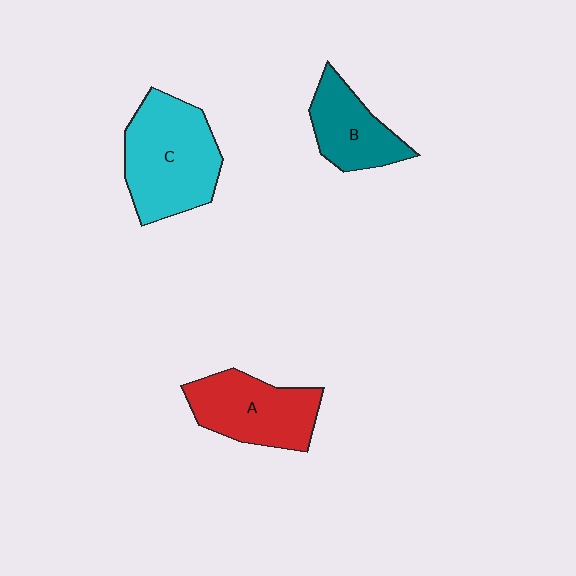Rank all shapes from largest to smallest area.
From largest to smallest: C (cyan), A (red), B (teal).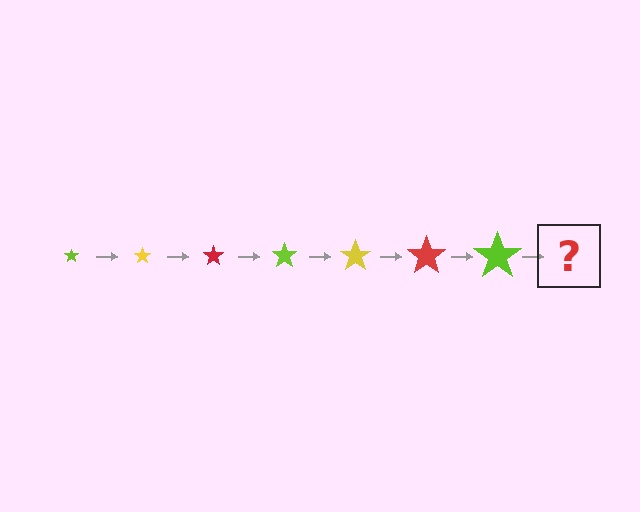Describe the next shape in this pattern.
It should be a yellow star, larger than the previous one.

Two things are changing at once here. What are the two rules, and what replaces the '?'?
The two rules are that the star grows larger each step and the color cycles through lime, yellow, and red. The '?' should be a yellow star, larger than the previous one.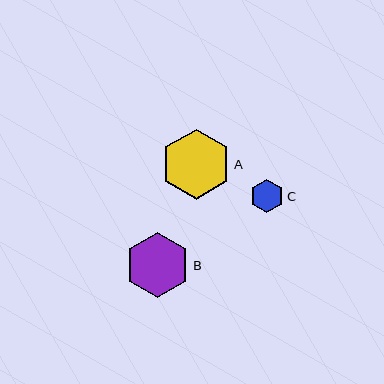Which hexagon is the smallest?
Hexagon C is the smallest with a size of approximately 34 pixels.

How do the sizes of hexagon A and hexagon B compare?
Hexagon A and hexagon B are approximately the same size.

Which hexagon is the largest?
Hexagon A is the largest with a size of approximately 70 pixels.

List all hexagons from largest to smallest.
From largest to smallest: A, B, C.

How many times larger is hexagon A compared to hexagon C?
Hexagon A is approximately 2.1 times the size of hexagon C.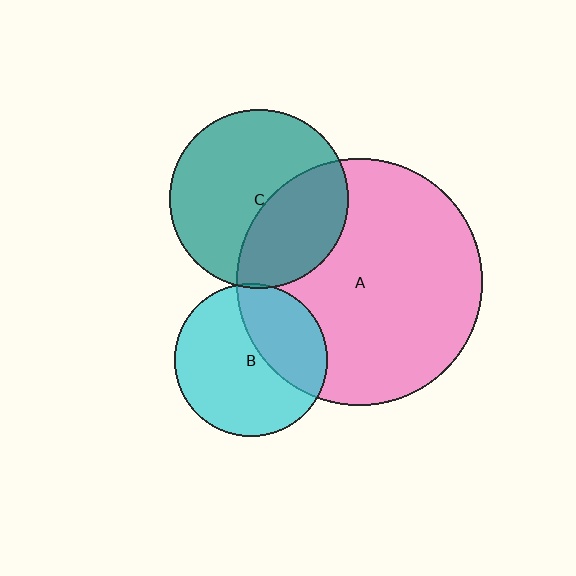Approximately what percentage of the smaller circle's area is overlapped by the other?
Approximately 35%.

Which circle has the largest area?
Circle A (pink).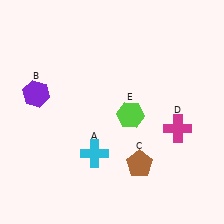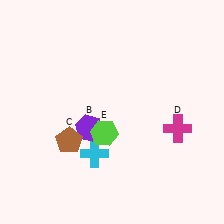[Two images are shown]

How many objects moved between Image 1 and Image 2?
3 objects moved between the two images.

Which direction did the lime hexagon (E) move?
The lime hexagon (E) moved left.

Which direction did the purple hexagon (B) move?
The purple hexagon (B) moved right.